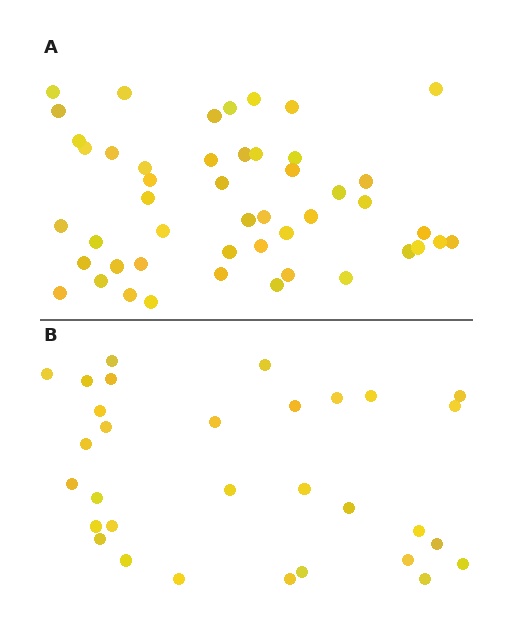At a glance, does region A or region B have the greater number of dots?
Region A (the top region) has more dots.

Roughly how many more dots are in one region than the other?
Region A has approximately 15 more dots than region B.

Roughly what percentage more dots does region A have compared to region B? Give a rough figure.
About 55% more.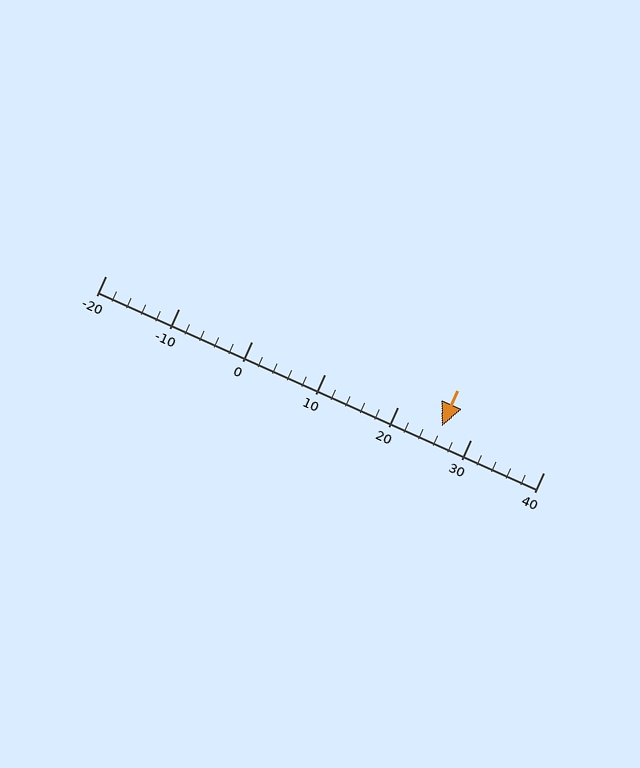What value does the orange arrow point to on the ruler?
The orange arrow points to approximately 26.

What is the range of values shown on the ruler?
The ruler shows values from -20 to 40.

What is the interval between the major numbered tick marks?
The major tick marks are spaced 10 units apart.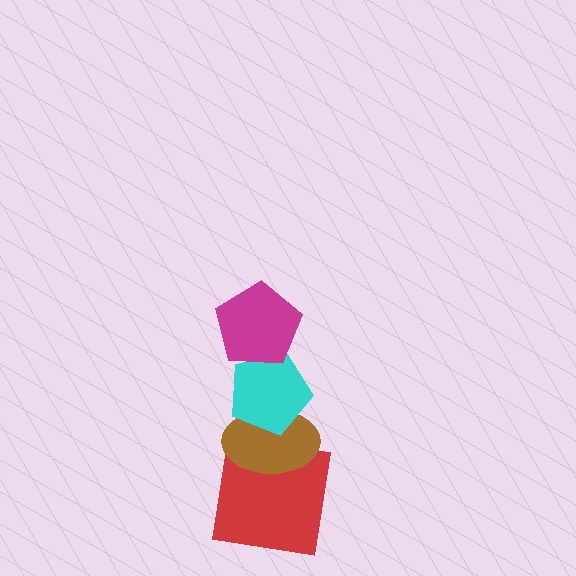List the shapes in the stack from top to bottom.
From top to bottom: the magenta pentagon, the cyan pentagon, the brown ellipse, the red square.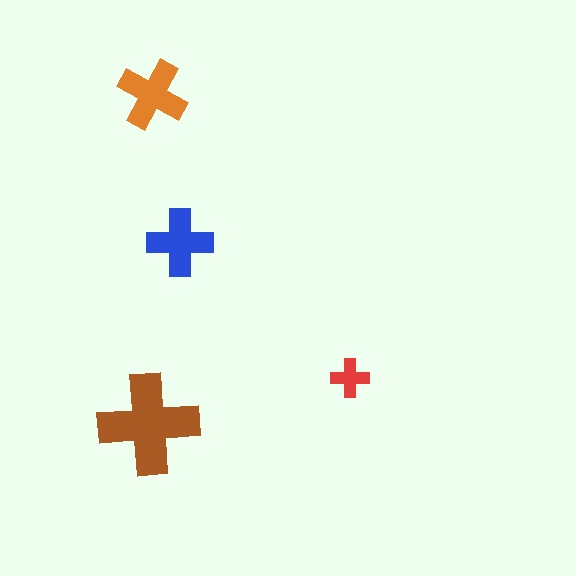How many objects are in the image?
There are 4 objects in the image.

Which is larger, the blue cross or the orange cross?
The orange one.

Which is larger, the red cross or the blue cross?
The blue one.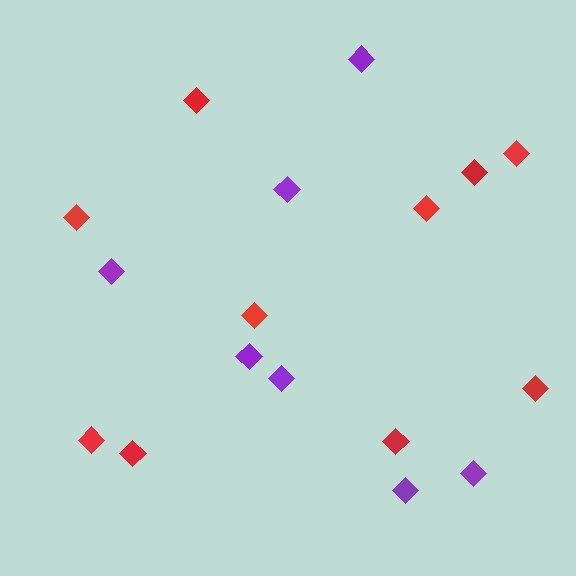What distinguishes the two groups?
There are 2 groups: one group of red diamonds (10) and one group of purple diamonds (7).